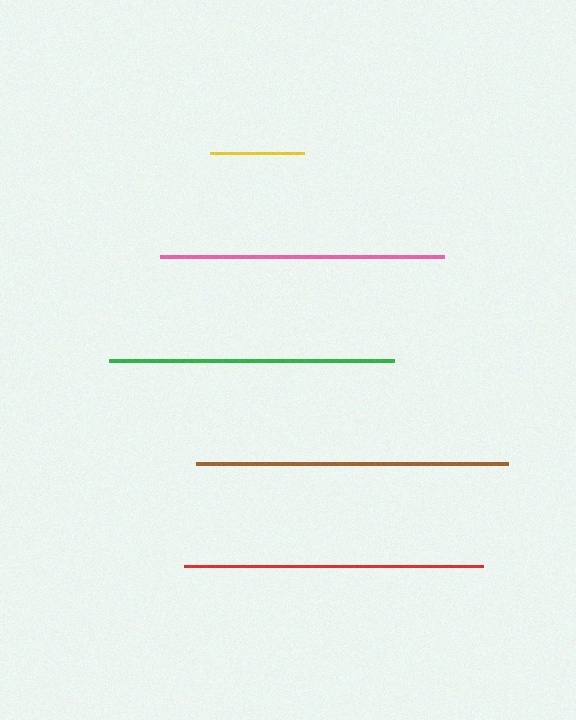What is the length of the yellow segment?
The yellow segment is approximately 94 pixels long.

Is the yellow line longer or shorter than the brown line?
The brown line is longer than the yellow line.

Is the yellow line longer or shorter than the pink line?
The pink line is longer than the yellow line.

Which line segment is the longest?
The brown line is the longest at approximately 311 pixels.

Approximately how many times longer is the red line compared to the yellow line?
The red line is approximately 3.2 times the length of the yellow line.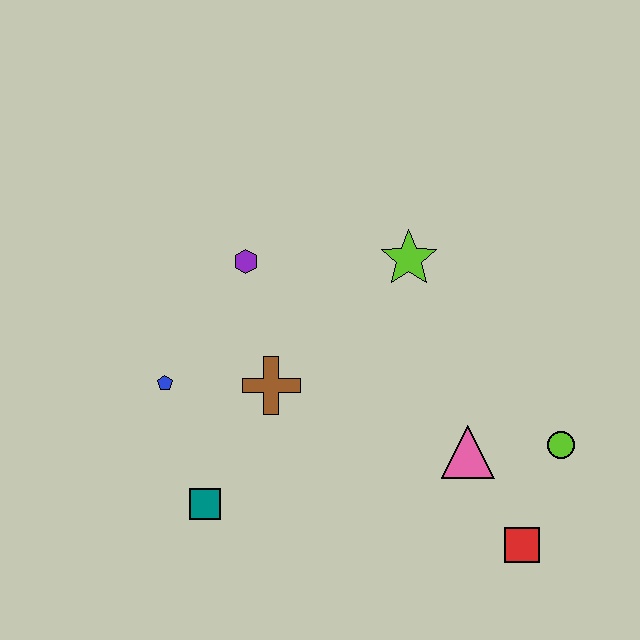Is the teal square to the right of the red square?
No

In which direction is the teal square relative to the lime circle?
The teal square is to the left of the lime circle.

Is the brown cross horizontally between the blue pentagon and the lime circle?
Yes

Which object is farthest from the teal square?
The lime circle is farthest from the teal square.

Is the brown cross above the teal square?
Yes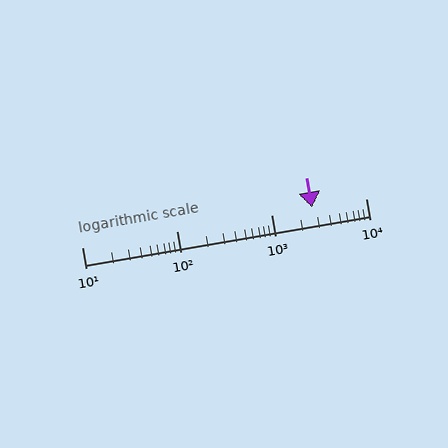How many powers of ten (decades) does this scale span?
The scale spans 3 decades, from 10 to 10000.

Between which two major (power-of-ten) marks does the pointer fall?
The pointer is between 1000 and 10000.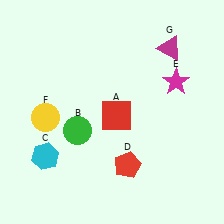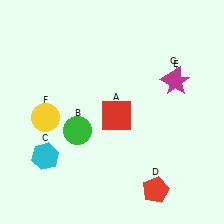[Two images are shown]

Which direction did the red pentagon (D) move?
The red pentagon (D) moved right.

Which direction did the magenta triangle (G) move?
The magenta triangle (G) moved down.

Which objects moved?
The objects that moved are: the red pentagon (D), the magenta triangle (G).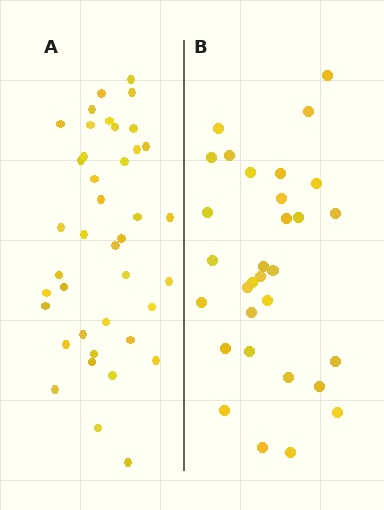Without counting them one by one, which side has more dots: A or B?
Region A (the left region) has more dots.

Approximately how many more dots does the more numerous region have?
Region A has roughly 8 or so more dots than region B.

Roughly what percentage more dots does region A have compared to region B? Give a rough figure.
About 30% more.